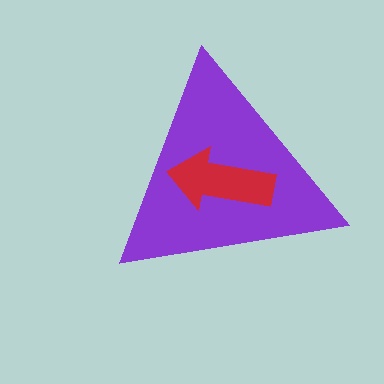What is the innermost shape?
The red arrow.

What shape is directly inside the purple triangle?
The red arrow.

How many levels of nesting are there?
2.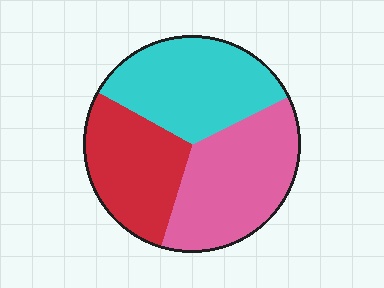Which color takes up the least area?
Red, at roughly 30%.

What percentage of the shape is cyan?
Cyan takes up about one third (1/3) of the shape.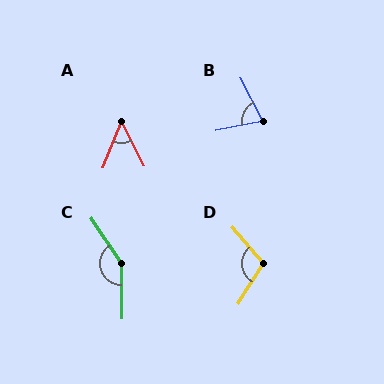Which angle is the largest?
C, at approximately 147 degrees.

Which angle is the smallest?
A, at approximately 49 degrees.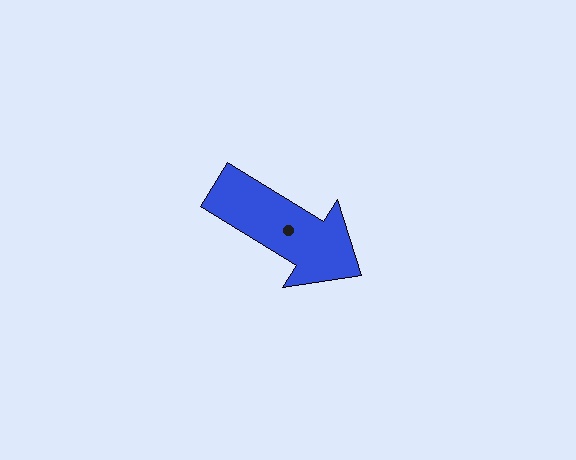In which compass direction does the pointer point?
Southeast.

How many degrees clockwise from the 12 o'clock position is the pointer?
Approximately 122 degrees.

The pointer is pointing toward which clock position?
Roughly 4 o'clock.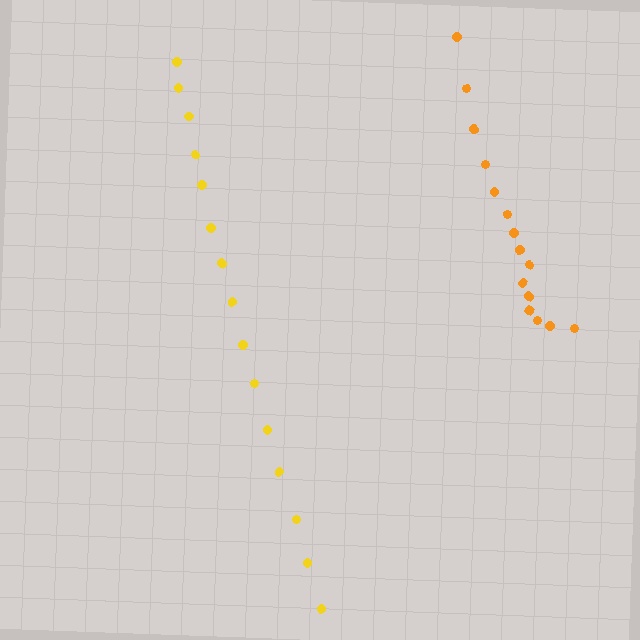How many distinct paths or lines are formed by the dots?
There are 2 distinct paths.